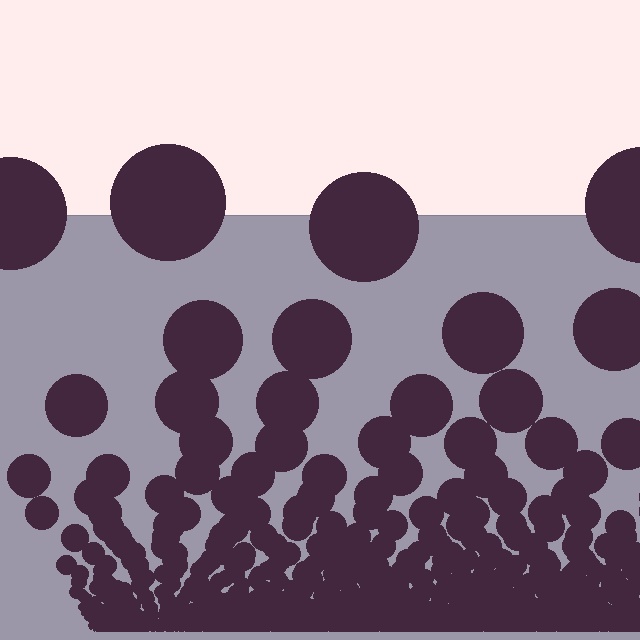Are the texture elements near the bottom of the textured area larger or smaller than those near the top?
Smaller. The gradient is inverted — elements near the bottom are smaller and denser.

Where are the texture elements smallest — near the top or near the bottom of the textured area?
Near the bottom.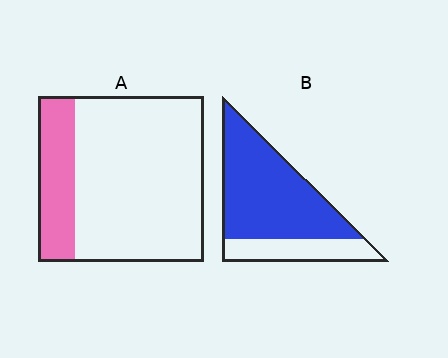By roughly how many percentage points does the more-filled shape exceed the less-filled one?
By roughly 50 percentage points (B over A).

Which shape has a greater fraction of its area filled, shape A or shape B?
Shape B.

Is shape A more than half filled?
No.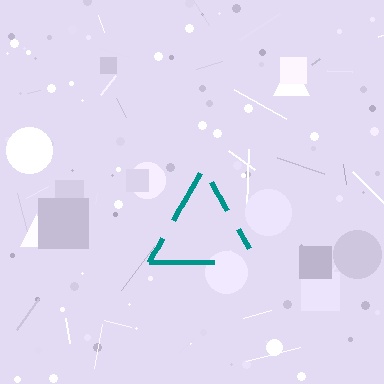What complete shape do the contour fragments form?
The contour fragments form a triangle.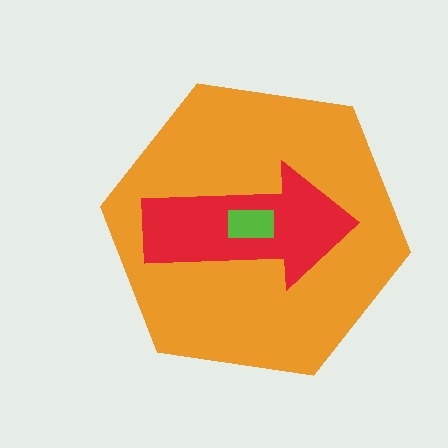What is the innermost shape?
The lime rectangle.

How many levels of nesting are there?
3.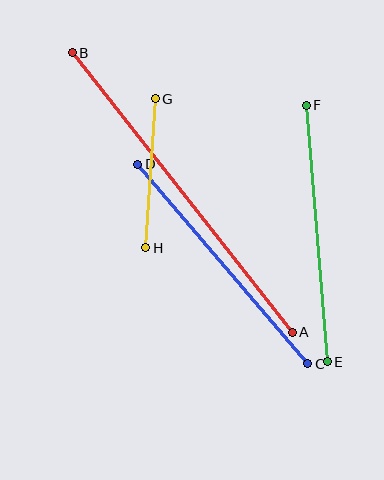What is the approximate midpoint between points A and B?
The midpoint is at approximately (182, 193) pixels.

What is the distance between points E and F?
The distance is approximately 257 pixels.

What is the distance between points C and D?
The distance is approximately 262 pixels.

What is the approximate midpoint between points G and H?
The midpoint is at approximately (151, 173) pixels.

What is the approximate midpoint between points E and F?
The midpoint is at approximately (317, 234) pixels.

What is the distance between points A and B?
The distance is approximately 355 pixels.